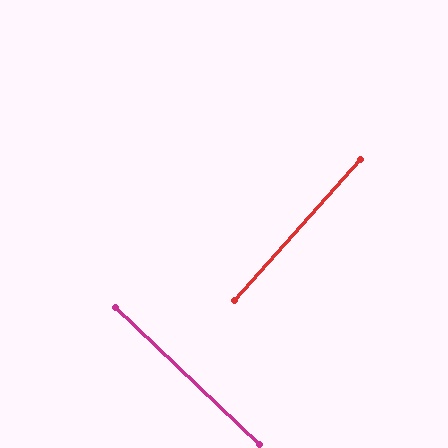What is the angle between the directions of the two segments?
Approximately 88 degrees.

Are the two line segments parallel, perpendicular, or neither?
Perpendicular — they meet at approximately 88°.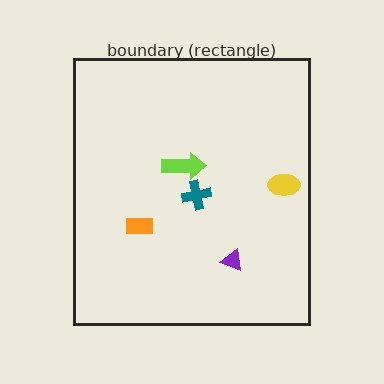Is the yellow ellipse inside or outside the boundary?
Inside.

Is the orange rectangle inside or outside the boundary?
Inside.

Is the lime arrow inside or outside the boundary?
Inside.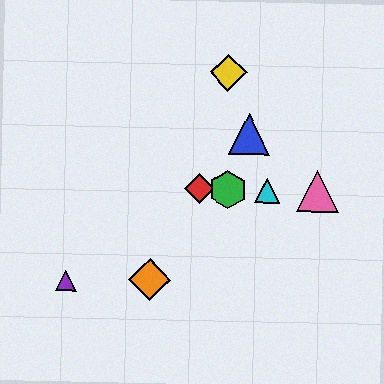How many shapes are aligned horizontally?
4 shapes (the red diamond, the green hexagon, the cyan triangle, the pink triangle) are aligned horizontally.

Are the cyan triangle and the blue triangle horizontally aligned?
No, the cyan triangle is at y≈190 and the blue triangle is at y≈134.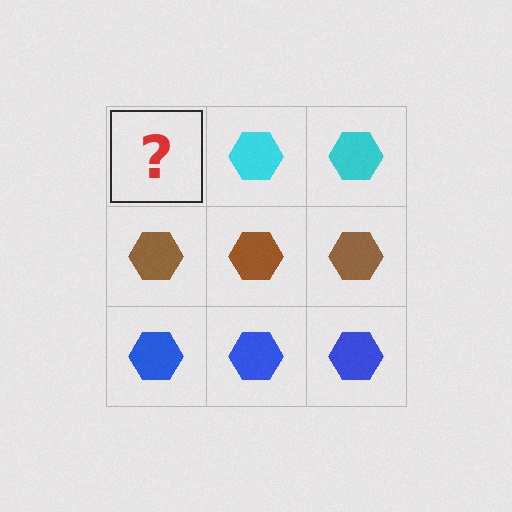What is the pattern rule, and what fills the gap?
The rule is that each row has a consistent color. The gap should be filled with a cyan hexagon.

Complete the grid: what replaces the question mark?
The question mark should be replaced with a cyan hexagon.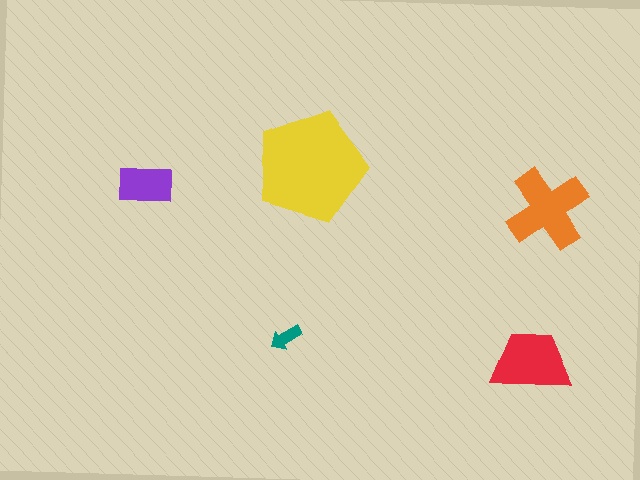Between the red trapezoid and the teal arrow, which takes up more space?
The red trapezoid.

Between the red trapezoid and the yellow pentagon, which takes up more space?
The yellow pentagon.